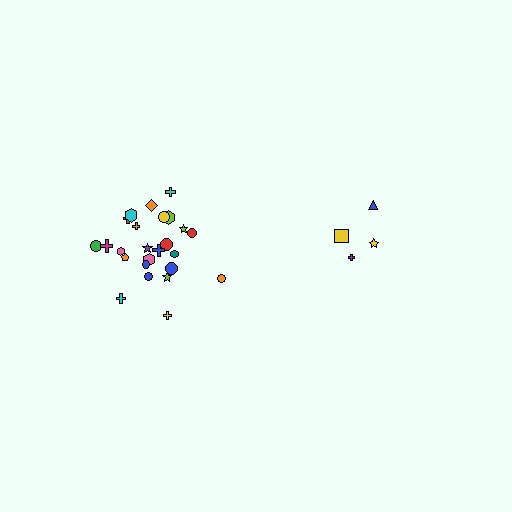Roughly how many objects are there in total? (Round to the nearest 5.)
Roughly 30 objects in total.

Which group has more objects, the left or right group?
The left group.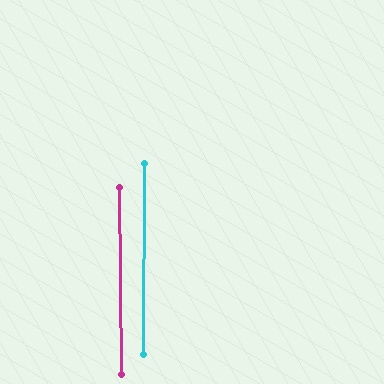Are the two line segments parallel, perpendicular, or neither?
Parallel — their directions differ by only 0.8°.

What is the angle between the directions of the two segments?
Approximately 1 degree.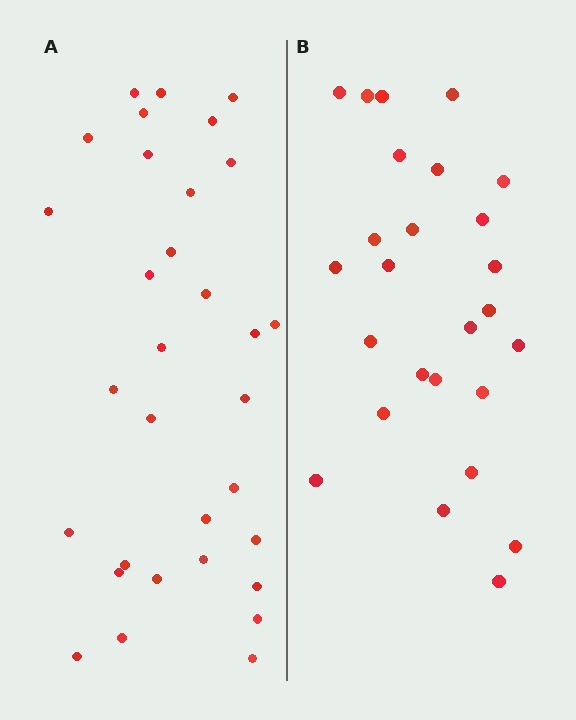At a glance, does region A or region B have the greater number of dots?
Region A (the left region) has more dots.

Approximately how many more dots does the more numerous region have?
Region A has about 6 more dots than region B.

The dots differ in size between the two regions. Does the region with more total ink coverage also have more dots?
No. Region B has more total ink coverage because its dots are larger, but region A actually contains more individual dots. Total area can be misleading — the number of items is what matters here.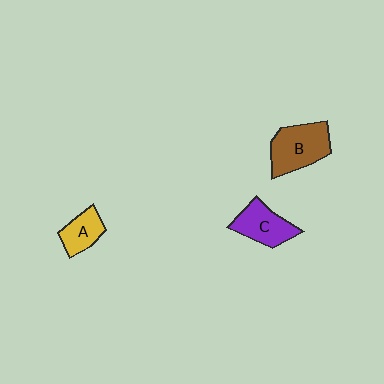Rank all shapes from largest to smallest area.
From largest to smallest: B (brown), C (purple), A (yellow).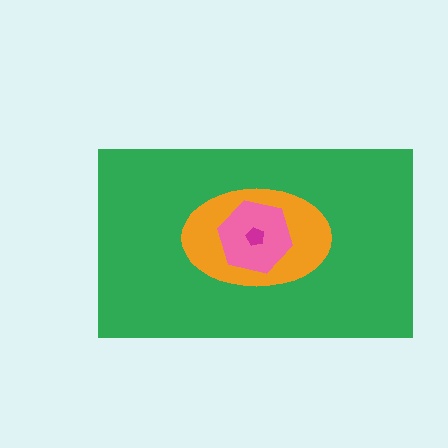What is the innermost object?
The magenta pentagon.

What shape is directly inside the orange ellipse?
The pink hexagon.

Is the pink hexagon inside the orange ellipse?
Yes.